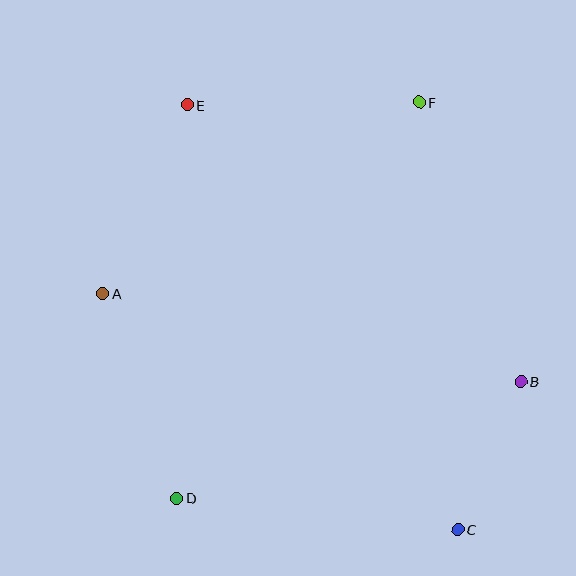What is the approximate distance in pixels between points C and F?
The distance between C and F is approximately 429 pixels.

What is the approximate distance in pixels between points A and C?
The distance between A and C is approximately 426 pixels.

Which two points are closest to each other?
Points B and C are closest to each other.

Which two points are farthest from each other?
Points C and E are farthest from each other.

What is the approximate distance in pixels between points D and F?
The distance between D and F is approximately 464 pixels.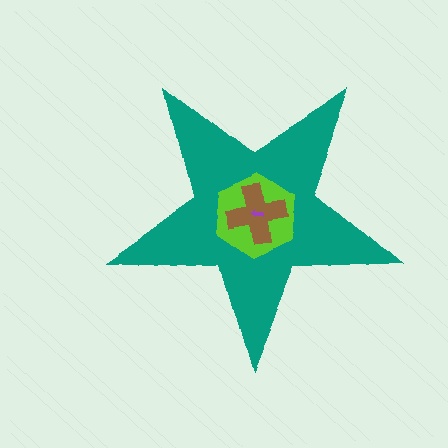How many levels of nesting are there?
4.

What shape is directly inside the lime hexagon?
The brown cross.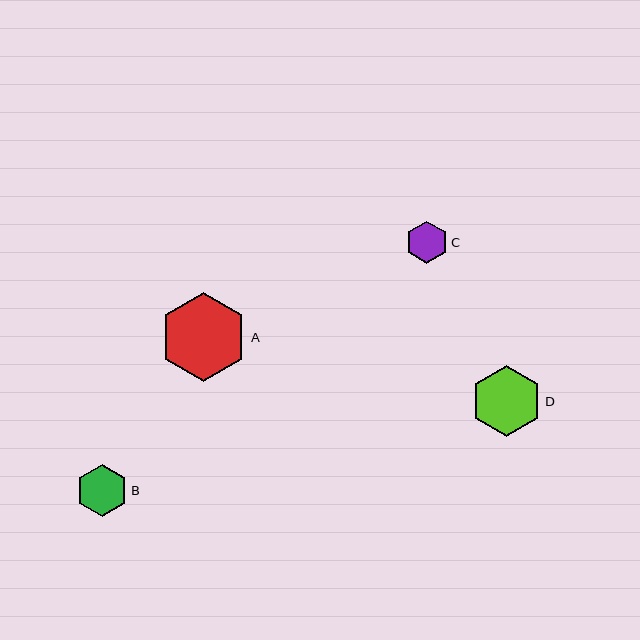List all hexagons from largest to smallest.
From largest to smallest: A, D, B, C.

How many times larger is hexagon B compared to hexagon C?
Hexagon B is approximately 1.2 times the size of hexagon C.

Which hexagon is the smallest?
Hexagon C is the smallest with a size of approximately 42 pixels.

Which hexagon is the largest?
Hexagon A is the largest with a size of approximately 89 pixels.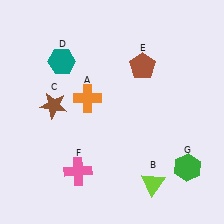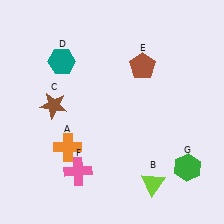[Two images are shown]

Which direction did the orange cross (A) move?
The orange cross (A) moved down.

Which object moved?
The orange cross (A) moved down.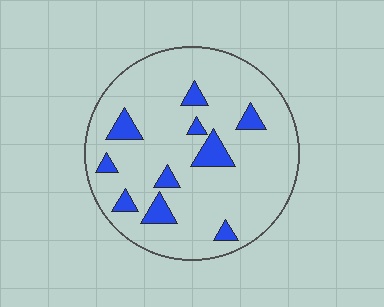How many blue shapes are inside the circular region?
10.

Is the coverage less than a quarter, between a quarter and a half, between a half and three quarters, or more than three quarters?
Less than a quarter.